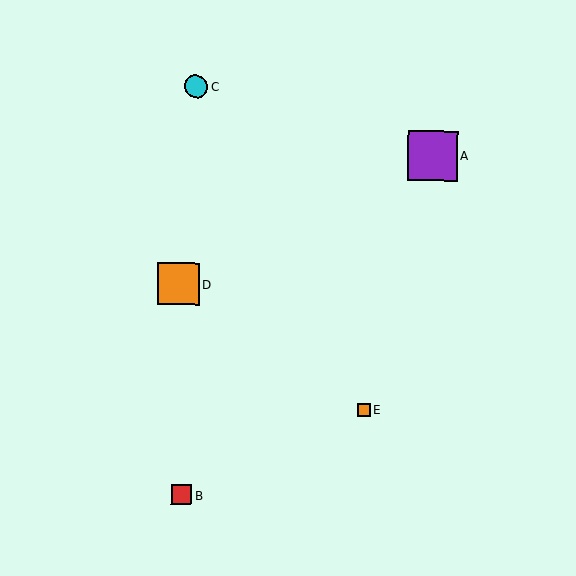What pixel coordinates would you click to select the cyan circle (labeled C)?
Click at (197, 86) to select the cyan circle C.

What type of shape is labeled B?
Shape B is a red square.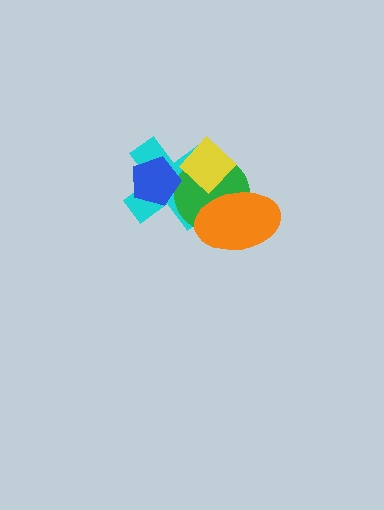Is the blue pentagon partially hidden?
No, no other shape covers it.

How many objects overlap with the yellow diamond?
3 objects overlap with the yellow diamond.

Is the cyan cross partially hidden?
Yes, it is partially covered by another shape.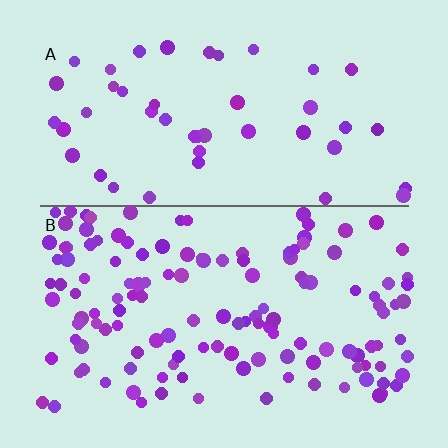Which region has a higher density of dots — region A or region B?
B (the bottom).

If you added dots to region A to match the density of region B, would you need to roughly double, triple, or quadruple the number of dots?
Approximately triple.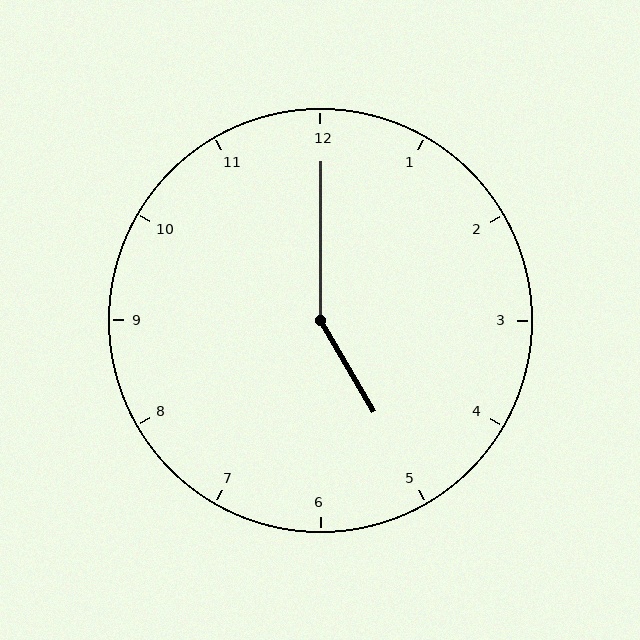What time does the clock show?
5:00.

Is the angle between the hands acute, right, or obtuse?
It is obtuse.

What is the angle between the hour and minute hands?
Approximately 150 degrees.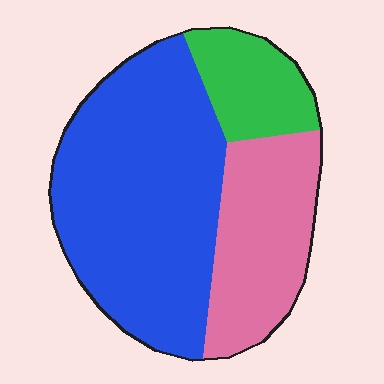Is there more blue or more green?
Blue.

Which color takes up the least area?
Green, at roughly 15%.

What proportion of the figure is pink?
Pink takes up about one quarter (1/4) of the figure.